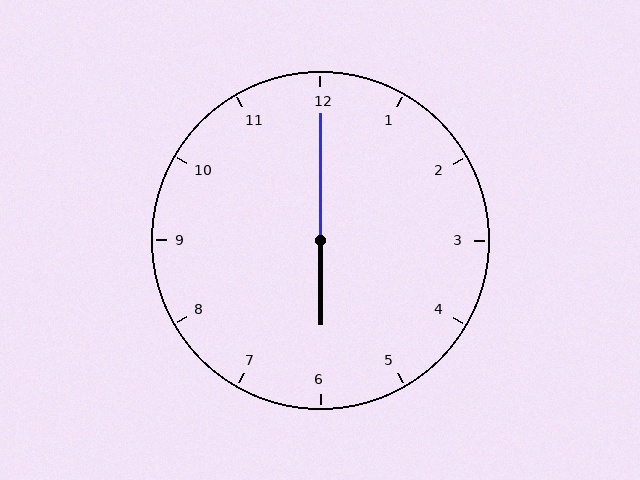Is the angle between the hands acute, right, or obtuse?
It is obtuse.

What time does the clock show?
6:00.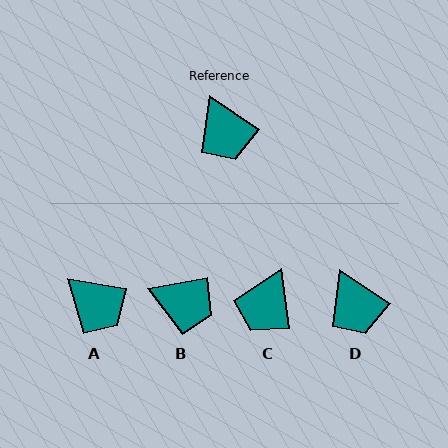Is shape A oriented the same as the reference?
No, it is off by about 25 degrees.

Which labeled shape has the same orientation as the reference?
D.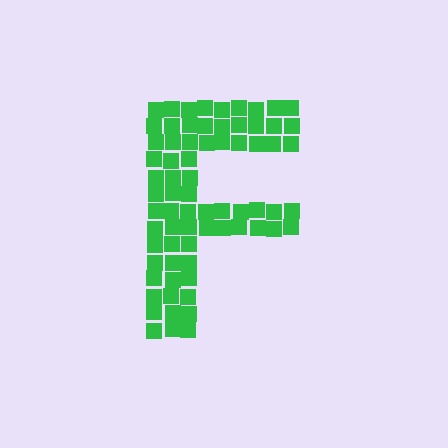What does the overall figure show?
The overall figure shows the letter F.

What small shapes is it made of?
It is made of small squares.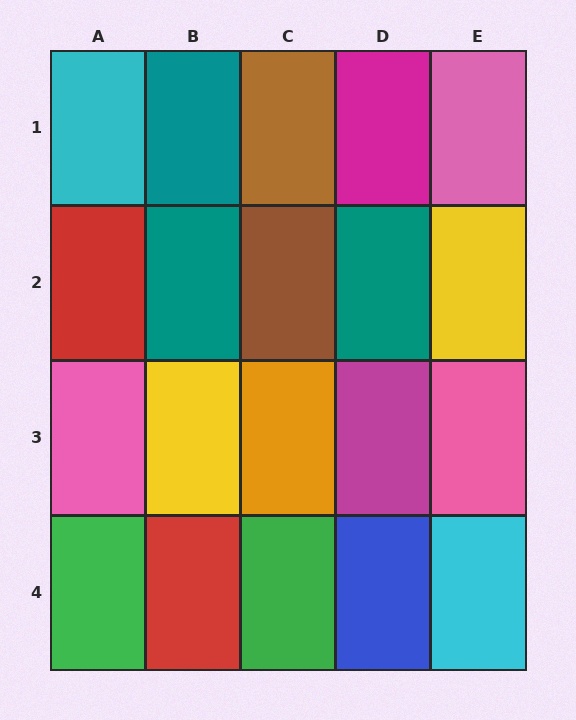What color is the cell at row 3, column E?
Pink.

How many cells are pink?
3 cells are pink.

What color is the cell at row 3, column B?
Yellow.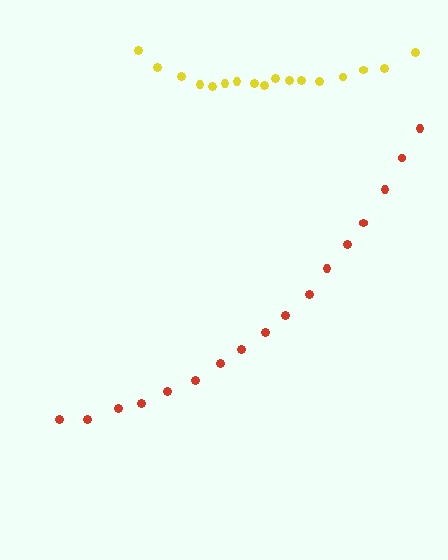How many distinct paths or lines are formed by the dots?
There are 2 distinct paths.